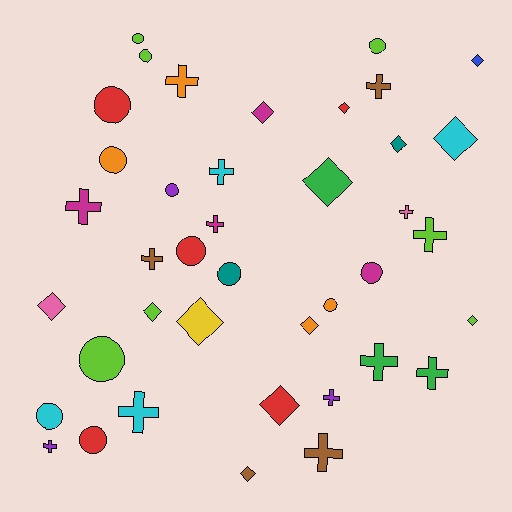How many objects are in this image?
There are 40 objects.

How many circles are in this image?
There are 13 circles.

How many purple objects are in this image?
There are 3 purple objects.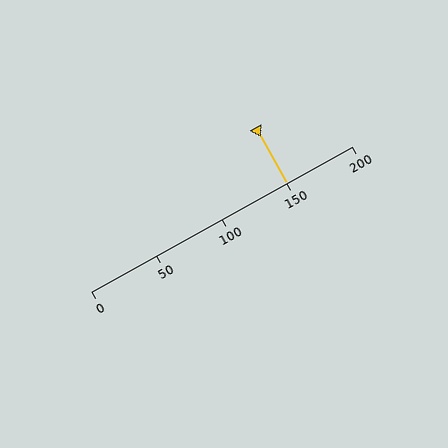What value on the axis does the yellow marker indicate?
The marker indicates approximately 150.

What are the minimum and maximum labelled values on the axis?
The axis runs from 0 to 200.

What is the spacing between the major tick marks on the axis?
The major ticks are spaced 50 apart.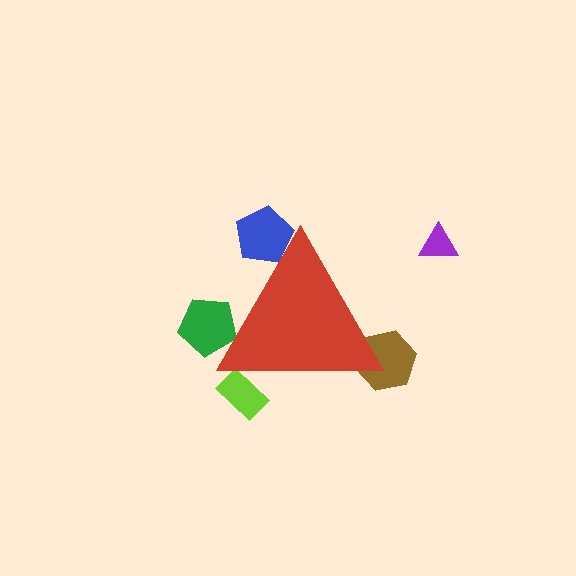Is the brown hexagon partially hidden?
Yes, the brown hexagon is partially hidden behind the red triangle.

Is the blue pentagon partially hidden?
Yes, the blue pentagon is partially hidden behind the red triangle.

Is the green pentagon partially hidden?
Yes, the green pentagon is partially hidden behind the red triangle.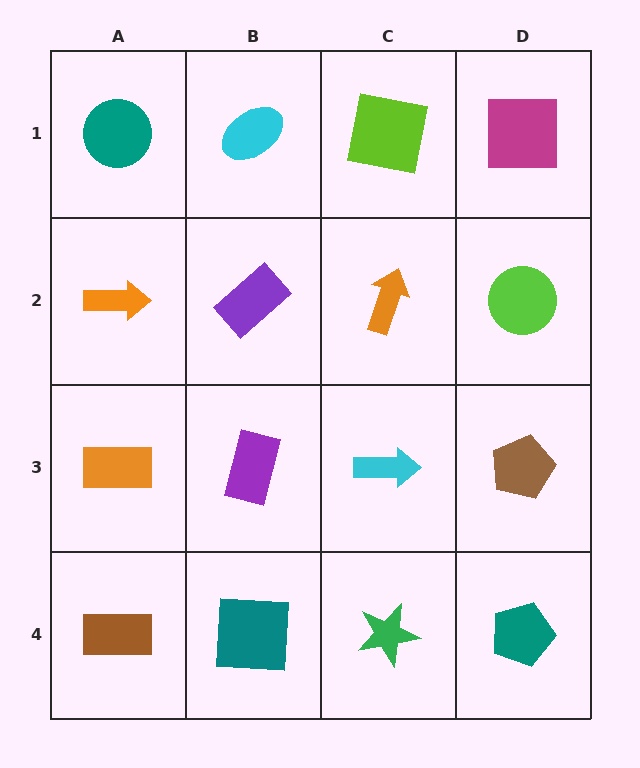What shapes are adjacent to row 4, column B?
A purple rectangle (row 3, column B), a brown rectangle (row 4, column A), a green star (row 4, column C).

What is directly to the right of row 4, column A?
A teal square.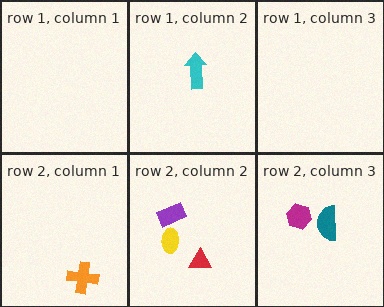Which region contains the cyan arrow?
The row 1, column 2 region.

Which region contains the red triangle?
The row 2, column 2 region.